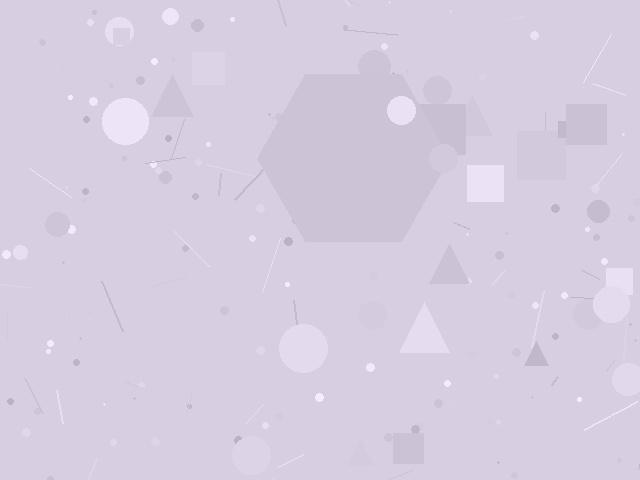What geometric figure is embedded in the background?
A hexagon is embedded in the background.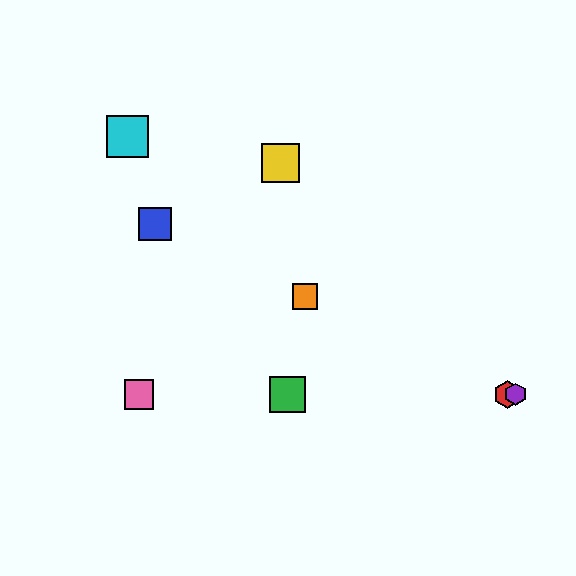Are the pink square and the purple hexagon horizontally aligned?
Yes, both are at y≈394.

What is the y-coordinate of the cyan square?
The cyan square is at y≈137.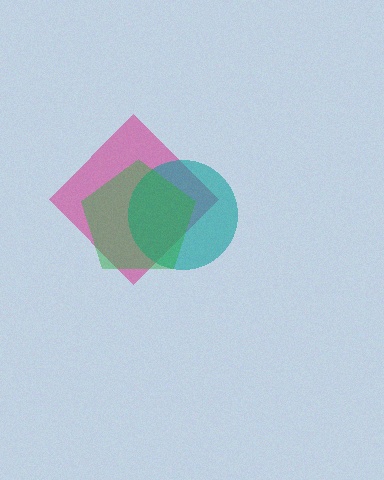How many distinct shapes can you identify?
There are 3 distinct shapes: a magenta diamond, a teal circle, a green pentagon.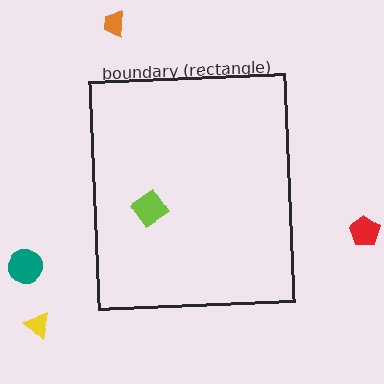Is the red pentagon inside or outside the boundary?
Outside.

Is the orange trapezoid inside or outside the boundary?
Outside.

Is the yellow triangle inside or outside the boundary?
Outside.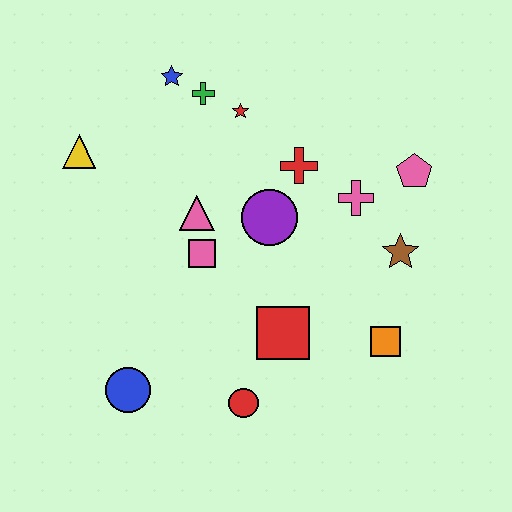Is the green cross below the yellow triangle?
No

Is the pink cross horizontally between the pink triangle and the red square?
No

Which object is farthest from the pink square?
The pink pentagon is farthest from the pink square.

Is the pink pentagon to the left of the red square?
No